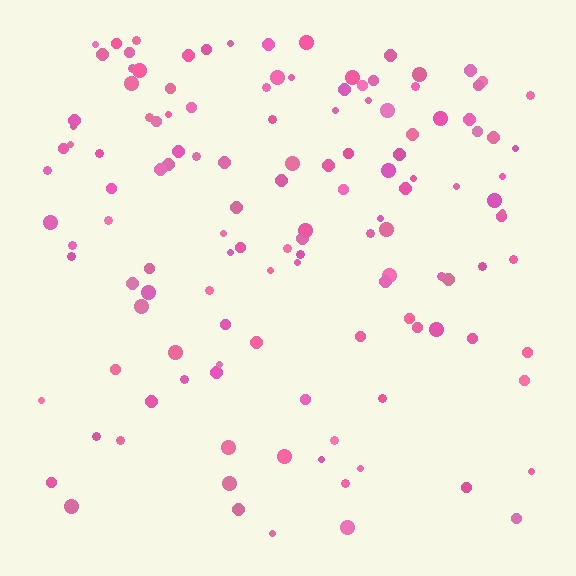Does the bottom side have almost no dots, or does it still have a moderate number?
Still a moderate number, just noticeably fewer than the top.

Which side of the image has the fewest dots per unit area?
The bottom.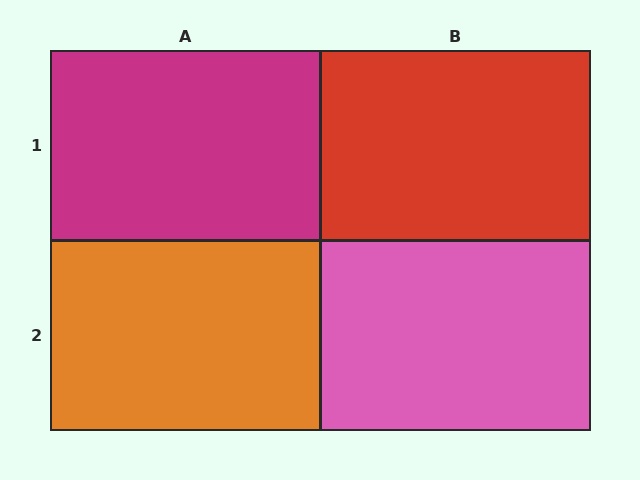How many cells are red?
1 cell is red.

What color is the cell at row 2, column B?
Pink.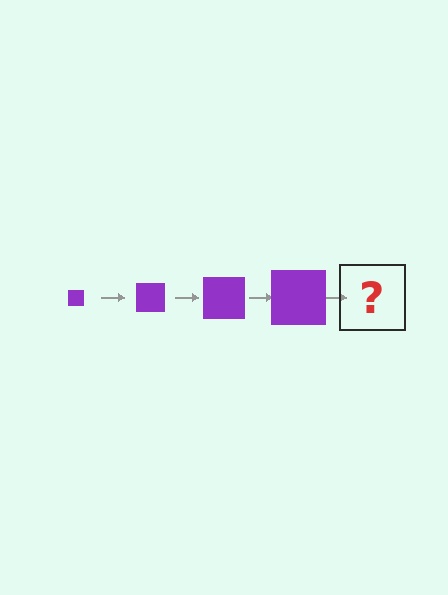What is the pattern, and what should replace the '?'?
The pattern is that the square gets progressively larger each step. The '?' should be a purple square, larger than the previous one.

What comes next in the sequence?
The next element should be a purple square, larger than the previous one.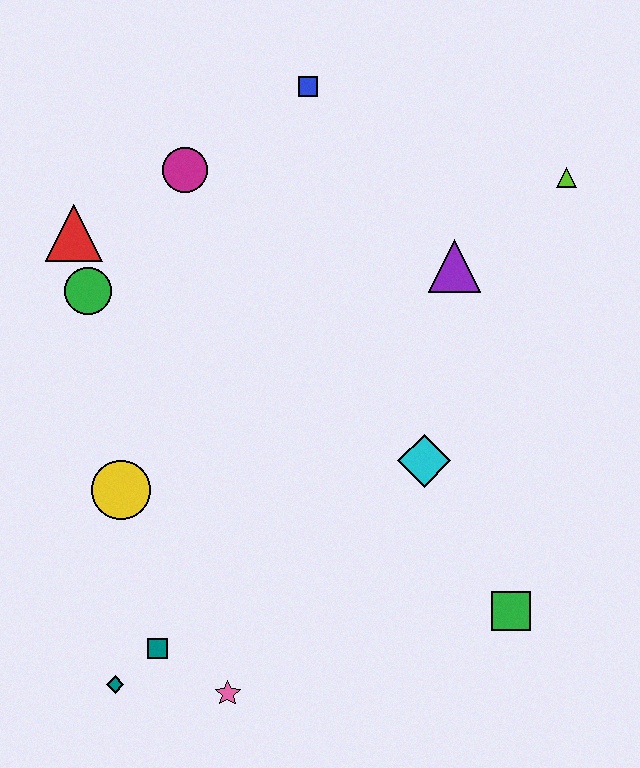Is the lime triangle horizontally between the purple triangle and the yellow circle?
No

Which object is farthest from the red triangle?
The green square is farthest from the red triangle.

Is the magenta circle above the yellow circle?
Yes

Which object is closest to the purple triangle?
The lime triangle is closest to the purple triangle.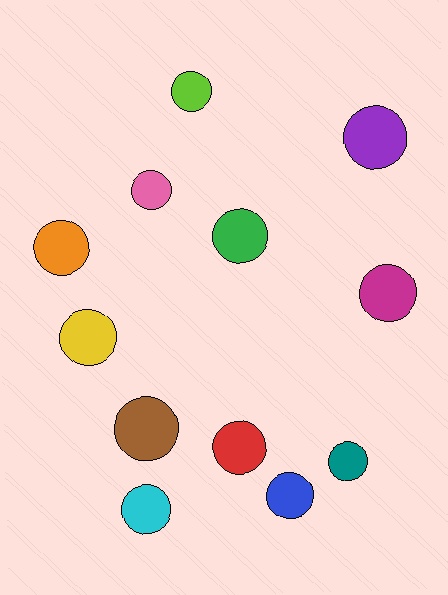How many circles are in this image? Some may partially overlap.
There are 12 circles.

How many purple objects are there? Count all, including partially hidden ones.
There is 1 purple object.